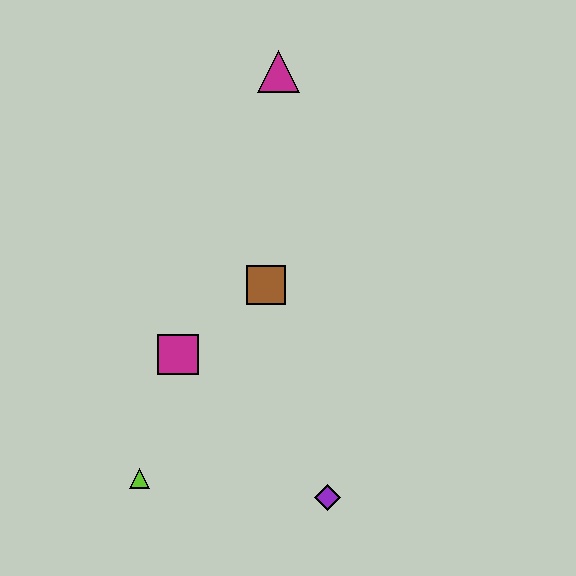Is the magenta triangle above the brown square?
Yes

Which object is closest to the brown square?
The magenta square is closest to the brown square.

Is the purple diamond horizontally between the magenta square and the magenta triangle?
No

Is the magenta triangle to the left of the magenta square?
No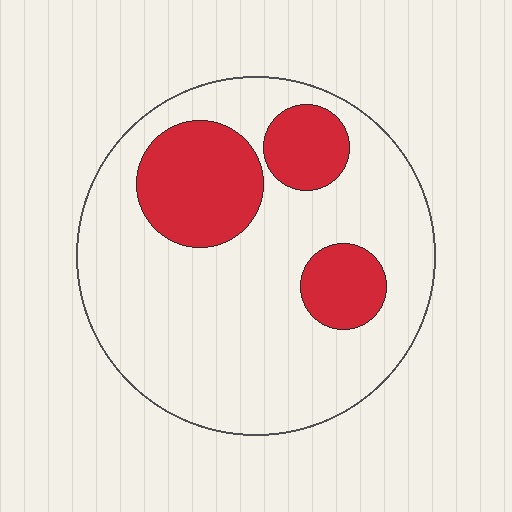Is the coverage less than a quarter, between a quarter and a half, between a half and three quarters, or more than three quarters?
Less than a quarter.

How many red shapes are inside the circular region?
3.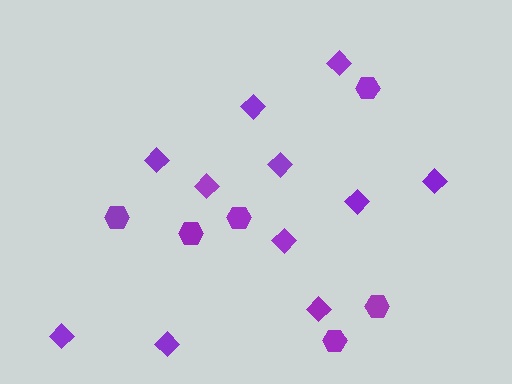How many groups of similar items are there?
There are 2 groups: one group of diamonds (11) and one group of hexagons (6).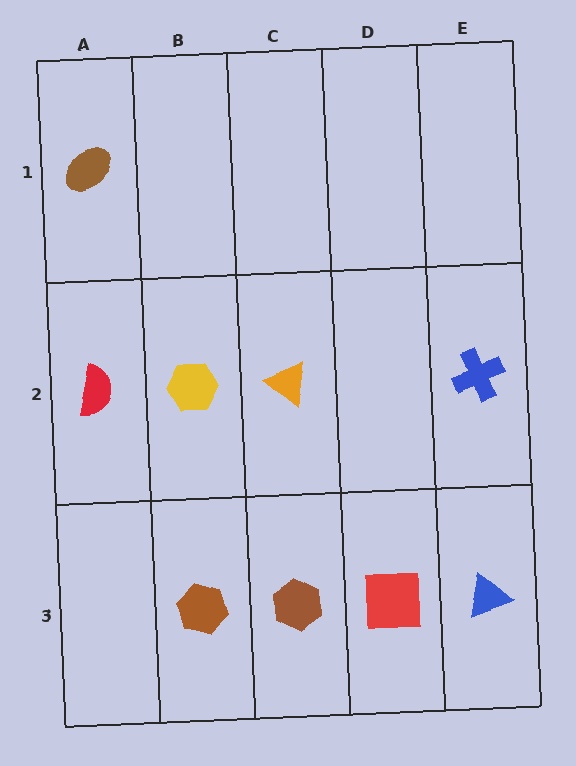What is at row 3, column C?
A brown hexagon.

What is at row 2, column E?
A blue cross.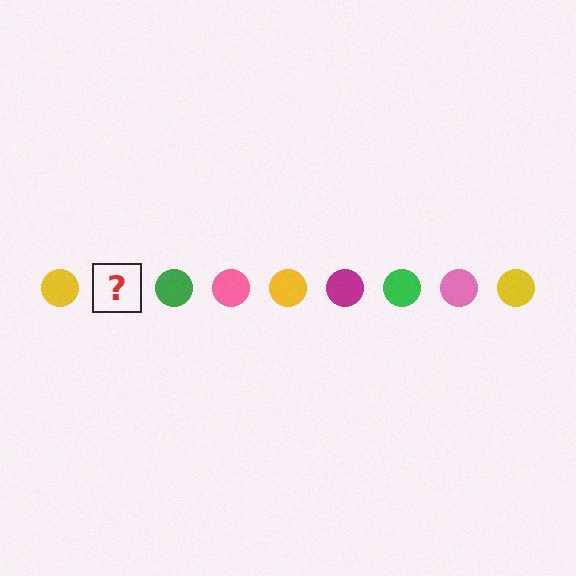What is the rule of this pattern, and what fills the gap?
The rule is that the pattern cycles through yellow, magenta, green, pink circles. The gap should be filled with a magenta circle.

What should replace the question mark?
The question mark should be replaced with a magenta circle.